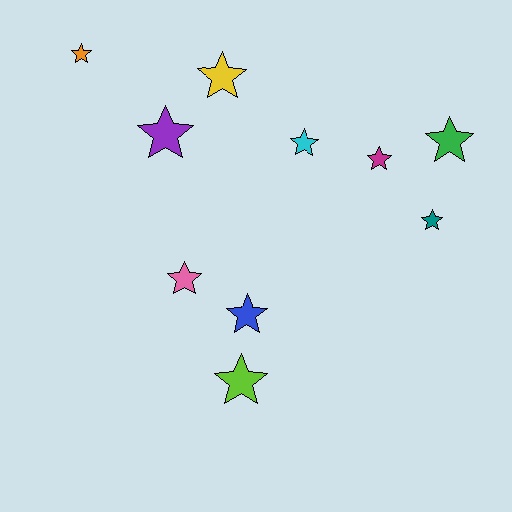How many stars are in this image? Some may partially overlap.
There are 10 stars.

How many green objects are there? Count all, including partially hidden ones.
There is 1 green object.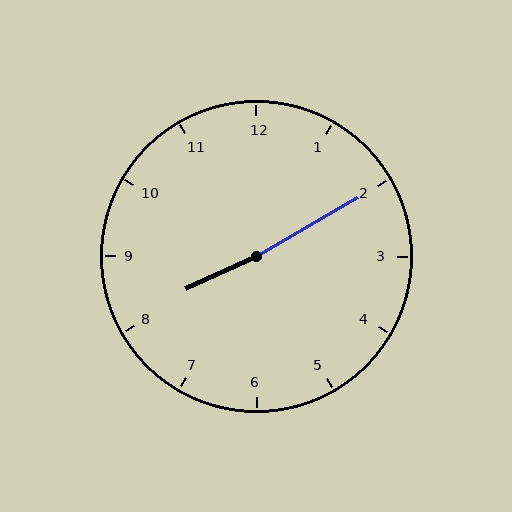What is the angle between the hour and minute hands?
Approximately 175 degrees.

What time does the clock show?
8:10.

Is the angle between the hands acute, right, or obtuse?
It is obtuse.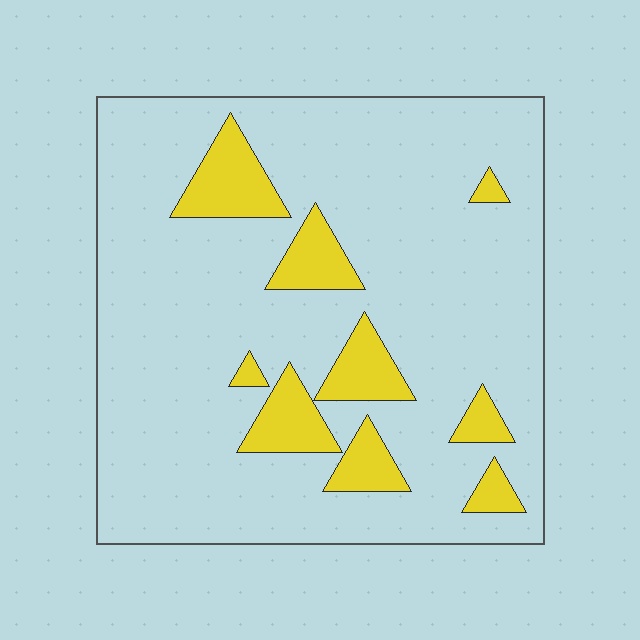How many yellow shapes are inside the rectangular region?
9.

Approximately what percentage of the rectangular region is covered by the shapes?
Approximately 15%.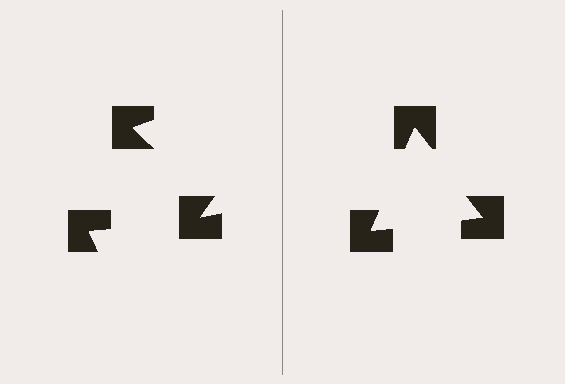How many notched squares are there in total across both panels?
6 — 3 on each side.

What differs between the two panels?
The notched squares are positioned identically on both sides; only the wedge orientations differ. On the right they align to a triangle; on the left they are misaligned.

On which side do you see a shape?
An illusory triangle appears on the right side. On the left side the wedge cuts are rotated, so no coherent shape forms.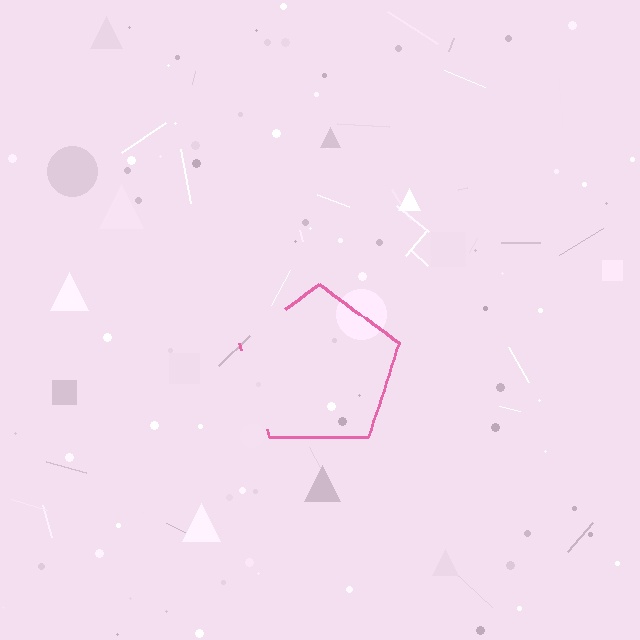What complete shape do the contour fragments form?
The contour fragments form a pentagon.